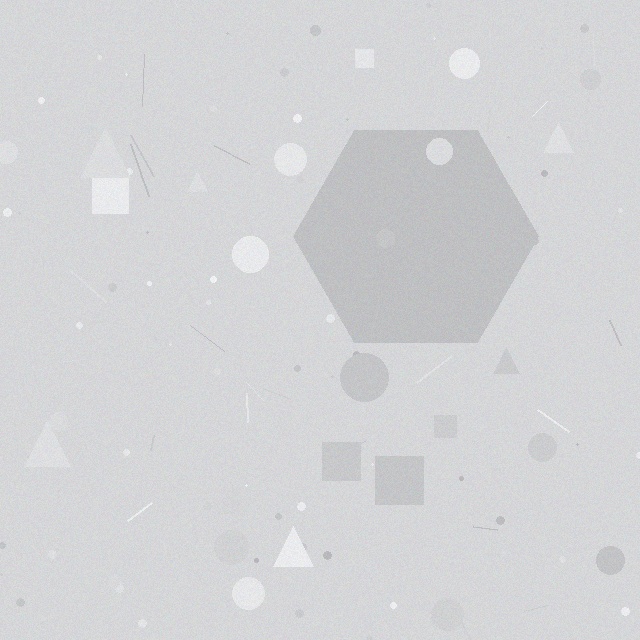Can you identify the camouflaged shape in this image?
The camouflaged shape is a hexagon.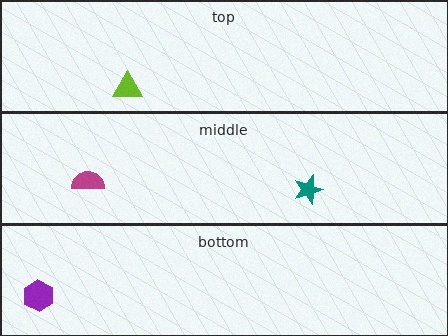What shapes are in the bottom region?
The purple hexagon.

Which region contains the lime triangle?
The top region.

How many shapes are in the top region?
1.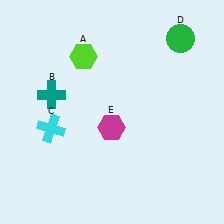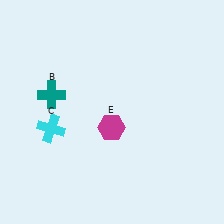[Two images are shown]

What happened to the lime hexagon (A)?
The lime hexagon (A) was removed in Image 2. It was in the top-left area of Image 1.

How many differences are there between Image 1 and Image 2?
There are 2 differences between the two images.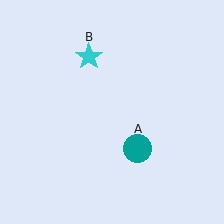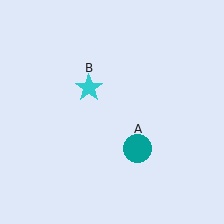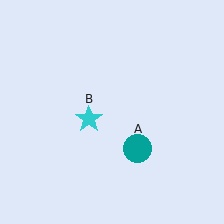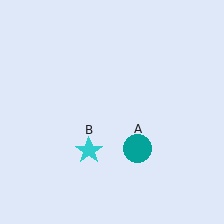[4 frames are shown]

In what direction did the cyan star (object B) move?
The cyan star (object B) moved down.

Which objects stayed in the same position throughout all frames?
Teal circle (object A) remained stationary.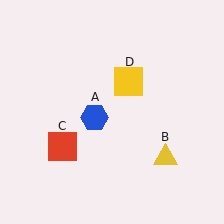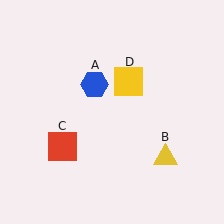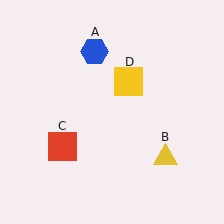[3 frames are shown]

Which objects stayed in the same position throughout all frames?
Yellow triangle (object B) and red square (object C) and yellow square (object D) remained stationary.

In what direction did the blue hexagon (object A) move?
The blue hexagon (object A) moved up.